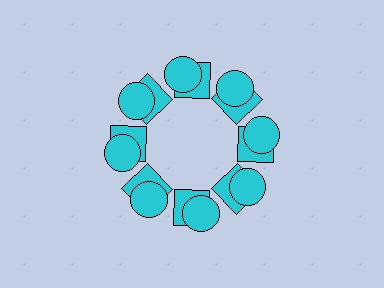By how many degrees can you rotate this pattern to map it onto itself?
The pattern maps onto itself every 45 degrees of rotation.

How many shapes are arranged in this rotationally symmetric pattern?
There are 16 shapes, arranged in 8 groups of 2.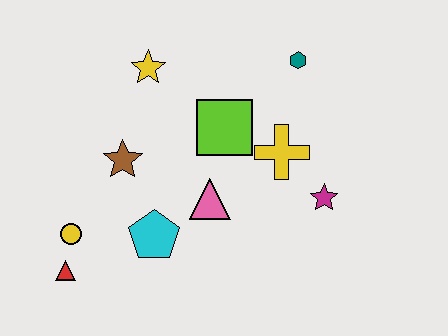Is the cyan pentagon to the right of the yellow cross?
No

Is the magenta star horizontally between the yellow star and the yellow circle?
No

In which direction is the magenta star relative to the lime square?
The magenta star is to the right of the lime square.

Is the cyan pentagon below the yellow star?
Yes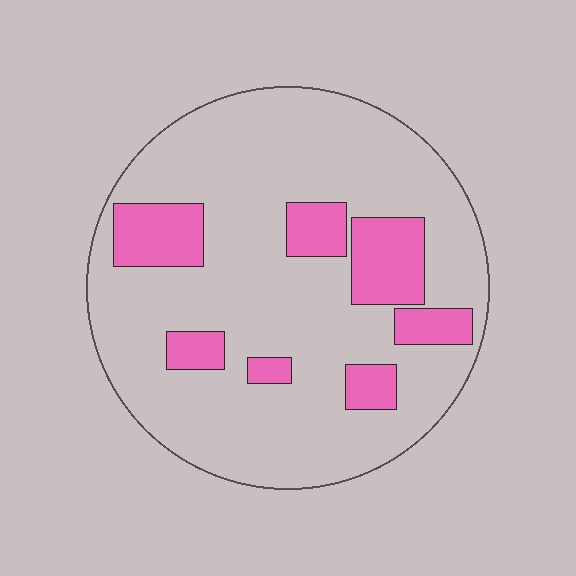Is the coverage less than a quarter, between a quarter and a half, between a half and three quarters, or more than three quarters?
Less than a quarter.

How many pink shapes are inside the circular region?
7.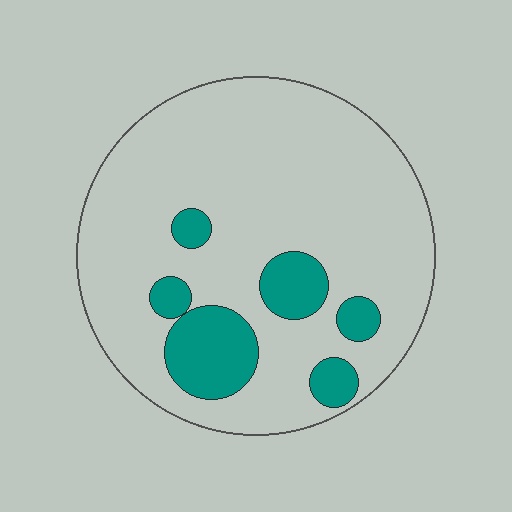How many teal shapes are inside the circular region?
6.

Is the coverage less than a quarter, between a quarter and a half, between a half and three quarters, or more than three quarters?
Less than a quarter.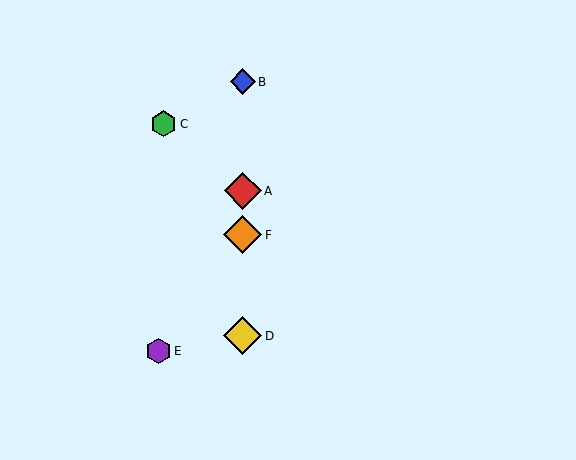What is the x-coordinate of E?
Object E is at x≈158.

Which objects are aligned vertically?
Objects A, B, D, F are aligned vertically.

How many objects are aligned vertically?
4 objects (A, B, D, F) are aligned vertically.